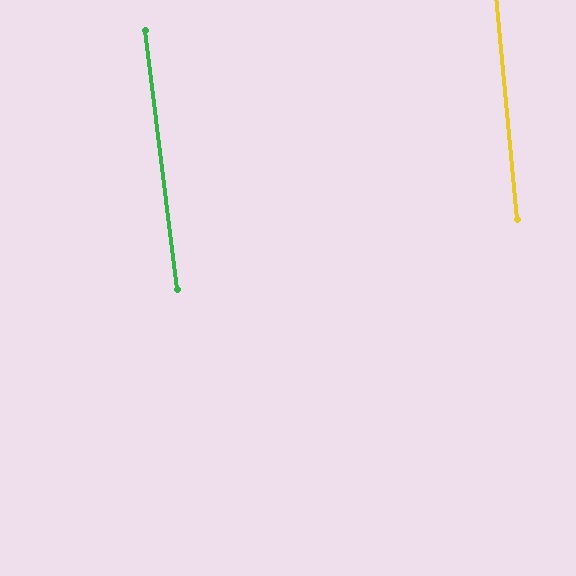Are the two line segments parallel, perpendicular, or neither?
Parallel — their directions differ by only 1.8°.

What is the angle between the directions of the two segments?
Approximately 2 degrees.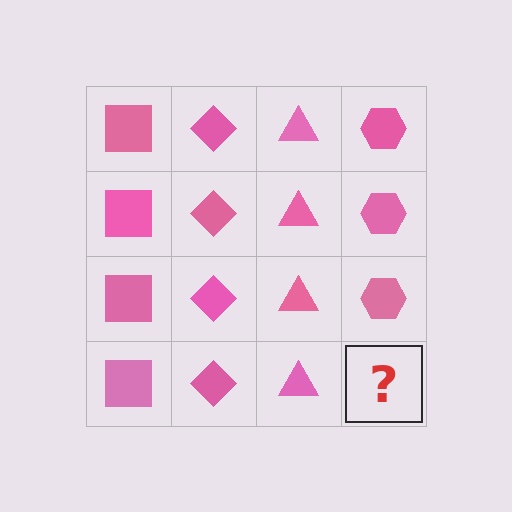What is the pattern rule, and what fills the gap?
The rule is that each column has a consistent shape. The gap should be filled with a pink hexagon.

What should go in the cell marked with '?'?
The missing cell should contain a pink hexagon.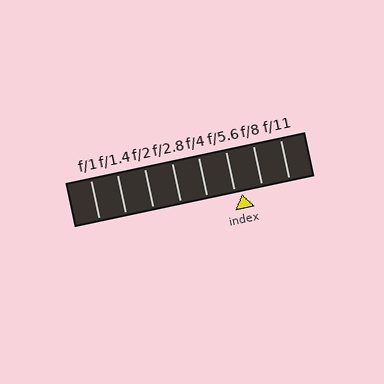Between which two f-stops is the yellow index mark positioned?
The index mark is between f/5.6 and f/8.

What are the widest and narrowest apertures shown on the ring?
The widest aperture shown is f/1 and the narrowest is f/11.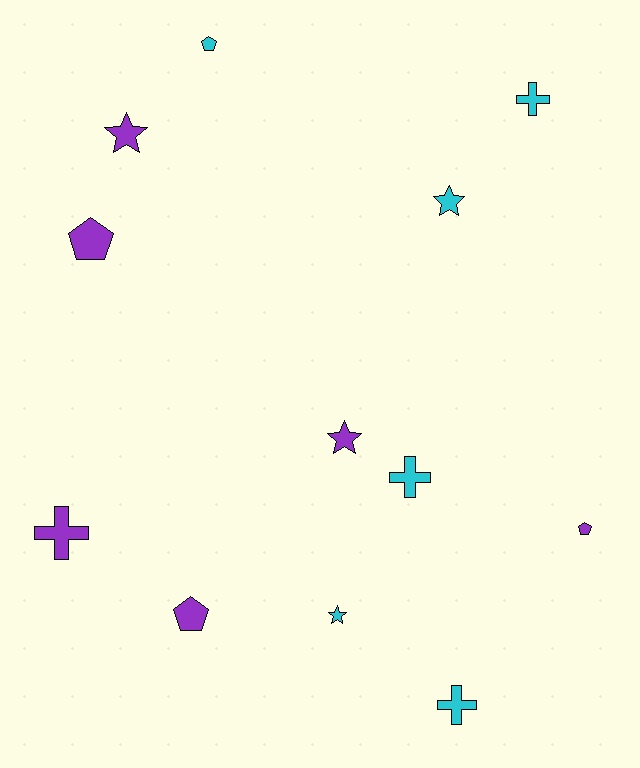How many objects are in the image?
There are 12 objects.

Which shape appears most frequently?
Star, with 4 objects.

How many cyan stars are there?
There are 2 cyan stars.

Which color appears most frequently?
Cyan, with 6 objects.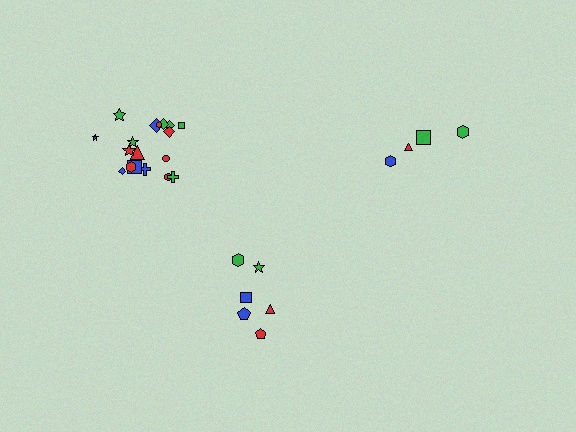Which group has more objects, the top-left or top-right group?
The top-left group.